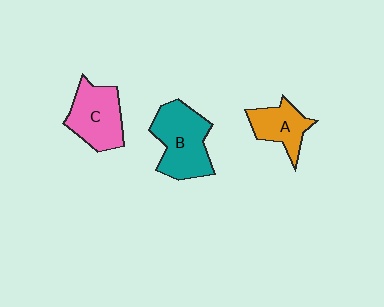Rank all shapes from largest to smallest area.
From largest to smallest: B (teal), C (pink), A (orange).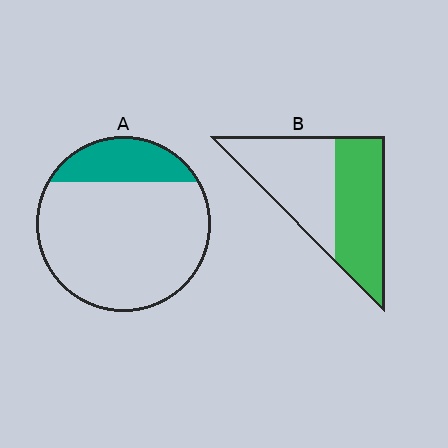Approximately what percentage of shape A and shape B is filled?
A is approximately 20% and B is approximately 50%.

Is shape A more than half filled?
No.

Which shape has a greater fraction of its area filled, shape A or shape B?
Shape B.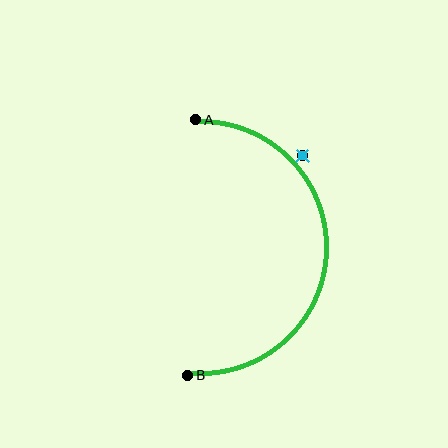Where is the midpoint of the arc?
The arc midpoint is the point on the curve farthest from the straight line joining A and B. It sits to the right of that line.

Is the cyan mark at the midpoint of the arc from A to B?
No — the cyan mark does not lie on the arc at all. It sits slightly outside the curve.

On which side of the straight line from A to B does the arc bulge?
The arc bulges to the right of the straight line connecting A and B.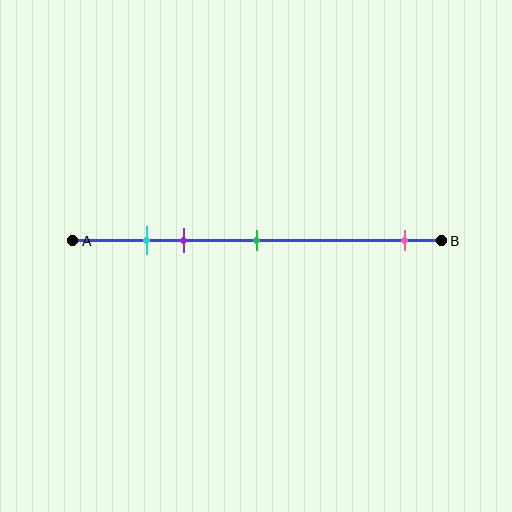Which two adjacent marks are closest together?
The cyan and purple marks are the closest adjacent pair.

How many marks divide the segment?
There are 4 marks dividing the segment.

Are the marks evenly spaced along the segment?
No, the marks are not evenly spaced.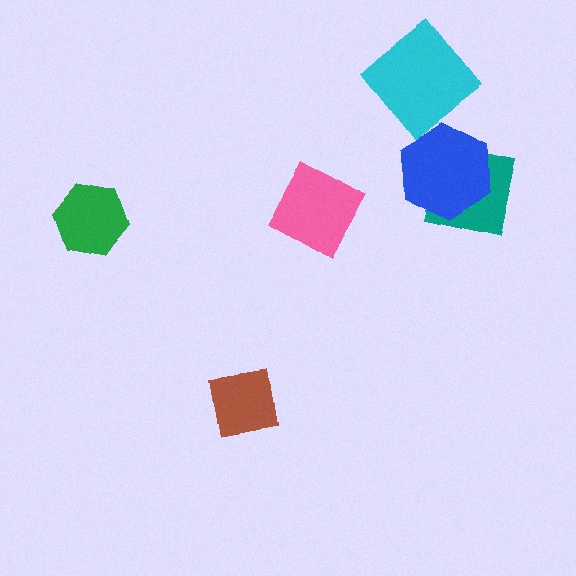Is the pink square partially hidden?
No, no other shape covers it.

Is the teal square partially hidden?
Yes, it is partially covered by another shape.